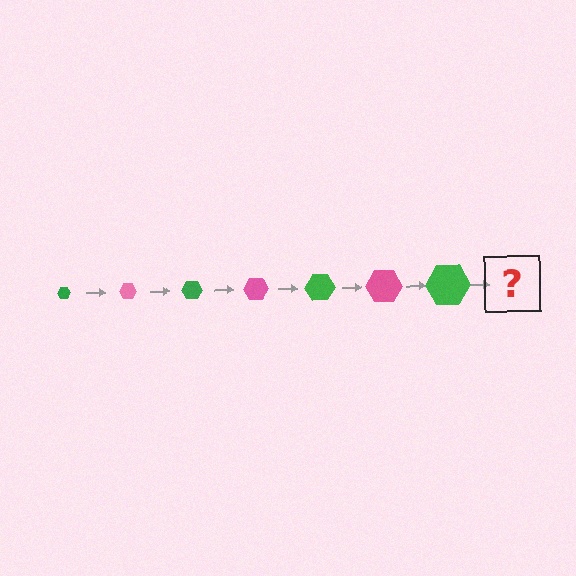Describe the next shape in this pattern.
It should be a pink hexagon, larger than the previous one.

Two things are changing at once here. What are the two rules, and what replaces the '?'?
The two rules are that the hexagon grows larger each step and the color cycles through green and pink. The '?' should be a pink hexagon, larger than the previous one.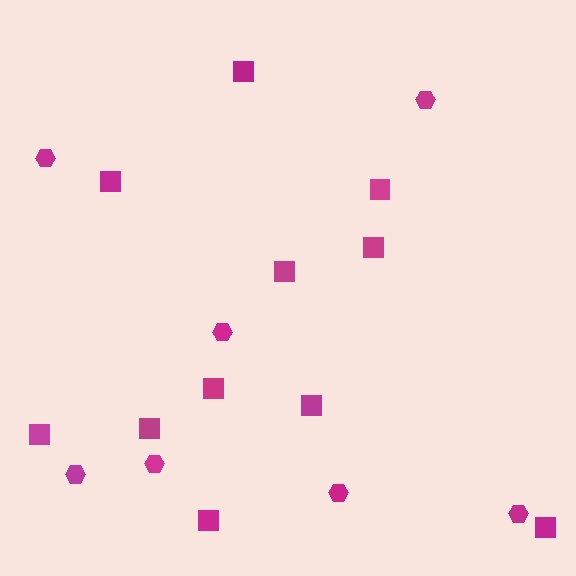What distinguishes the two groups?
There are 2 groups: one group of hexagons (7) and one group of squares (11).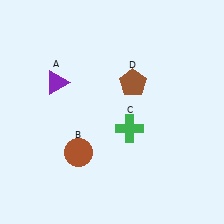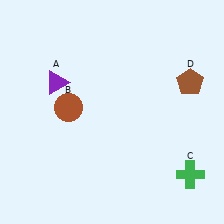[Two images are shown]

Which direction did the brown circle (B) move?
The brown circle (B) moved up.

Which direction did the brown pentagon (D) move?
The brown pentagon (D) moved right.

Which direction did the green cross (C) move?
The green cross (C) moved right.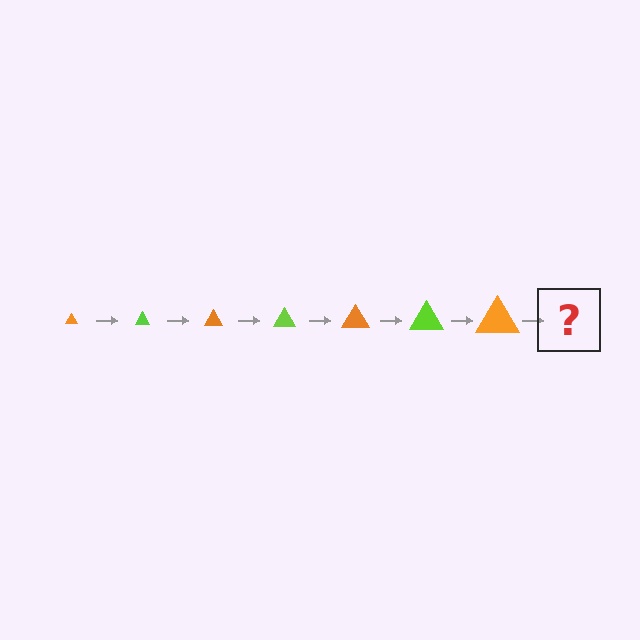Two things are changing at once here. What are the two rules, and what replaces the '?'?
The two rules are that the triangle grows larger each step and the color cycles through orange and lime. The '?' should be a lime triangle, larger than the previous one.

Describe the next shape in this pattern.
It should be a lime triangle, larger than the previous one.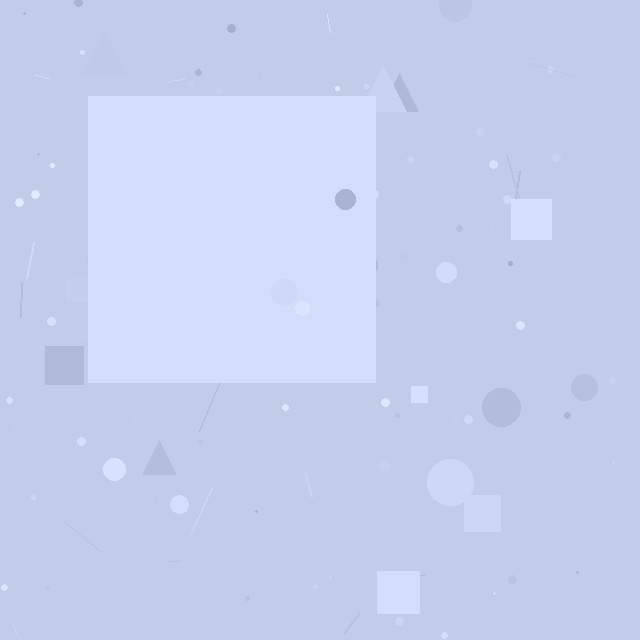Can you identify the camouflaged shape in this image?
The camouflaged shape is a square.